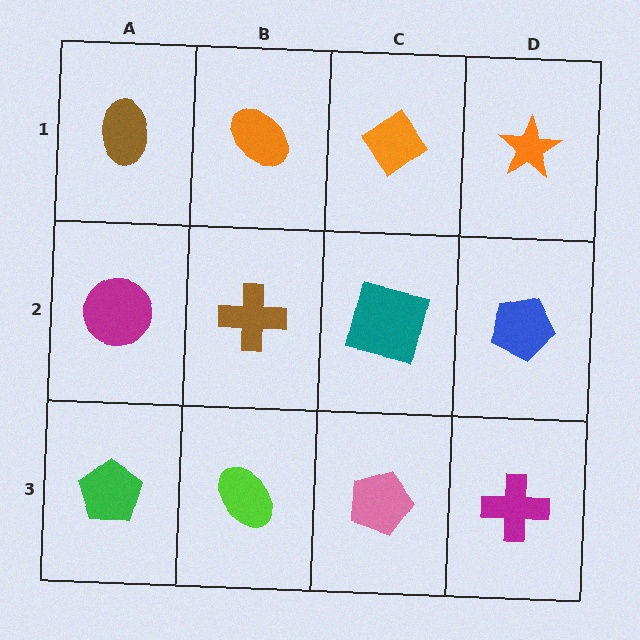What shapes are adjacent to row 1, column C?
A teal square (row 2, column C), an orange ellipse (row 1, column B), an orange star (row 1, column D).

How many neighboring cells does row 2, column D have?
3.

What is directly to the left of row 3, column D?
A pink pentagon.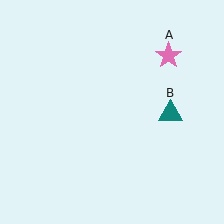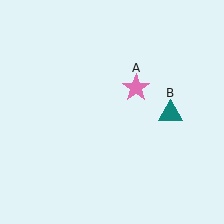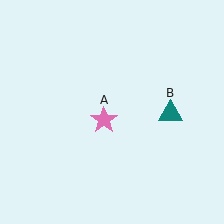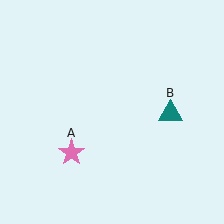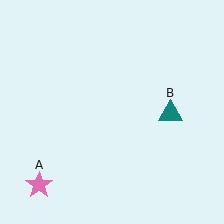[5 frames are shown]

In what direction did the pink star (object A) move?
The pink star (object A) moved down and to the left.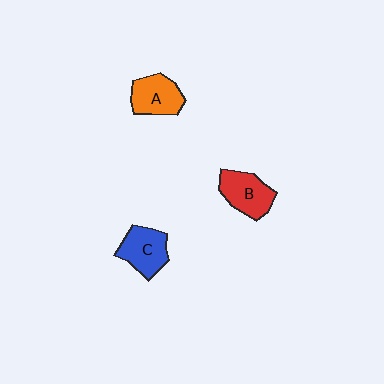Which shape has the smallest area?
Shape A (orange).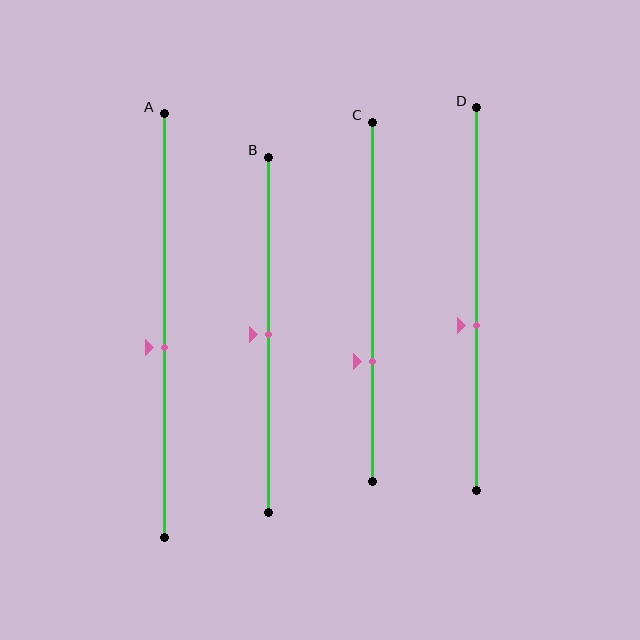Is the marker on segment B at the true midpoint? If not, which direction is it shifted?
Yes, the marker on segment B is at the true midpoint.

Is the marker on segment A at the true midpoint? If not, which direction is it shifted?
No, the marker on segment A is shifted downward by about 5% of the segment length.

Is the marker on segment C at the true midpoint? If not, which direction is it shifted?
No, the marker on segment C is shifted downward by about 17% of the segment length.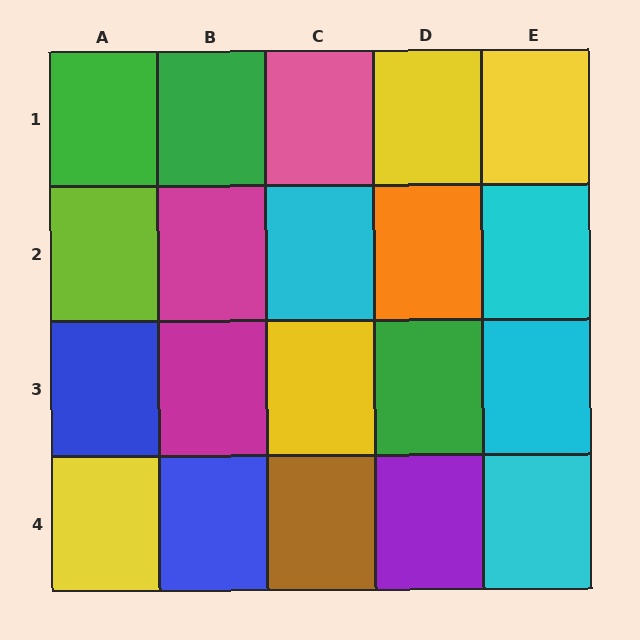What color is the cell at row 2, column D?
Orange.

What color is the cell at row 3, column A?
Blue.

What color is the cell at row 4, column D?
Purple.